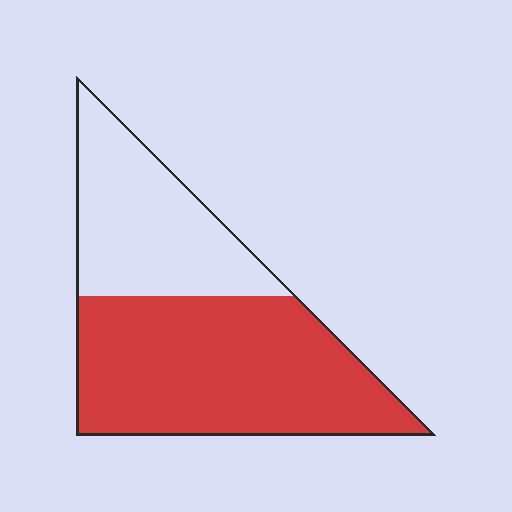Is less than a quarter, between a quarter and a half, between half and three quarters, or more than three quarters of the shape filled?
Between half and three quarters.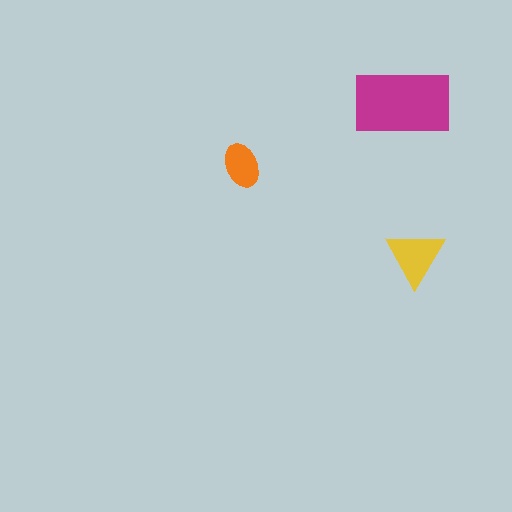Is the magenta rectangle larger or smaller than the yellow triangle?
Larger.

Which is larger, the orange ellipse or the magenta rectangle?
The magenta rectangle.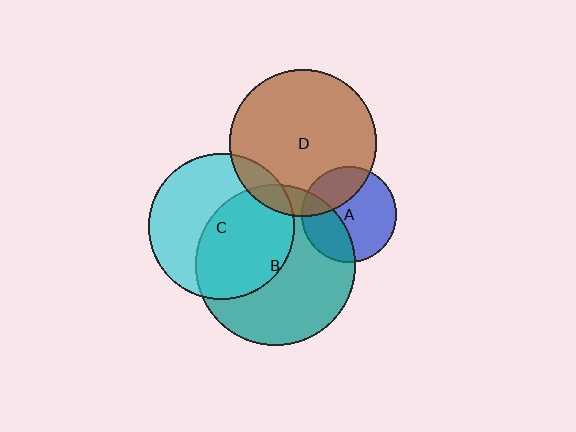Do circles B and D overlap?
Yes.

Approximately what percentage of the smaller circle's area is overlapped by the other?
Approximately 10%.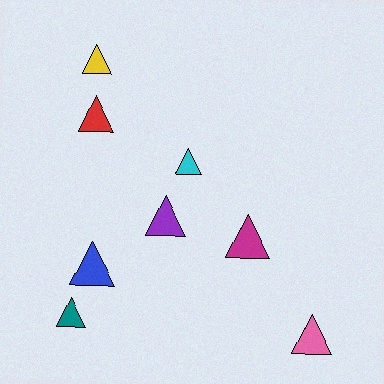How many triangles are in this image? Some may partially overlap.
There are 8 triangles.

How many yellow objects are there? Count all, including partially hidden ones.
There is 1 yellow object.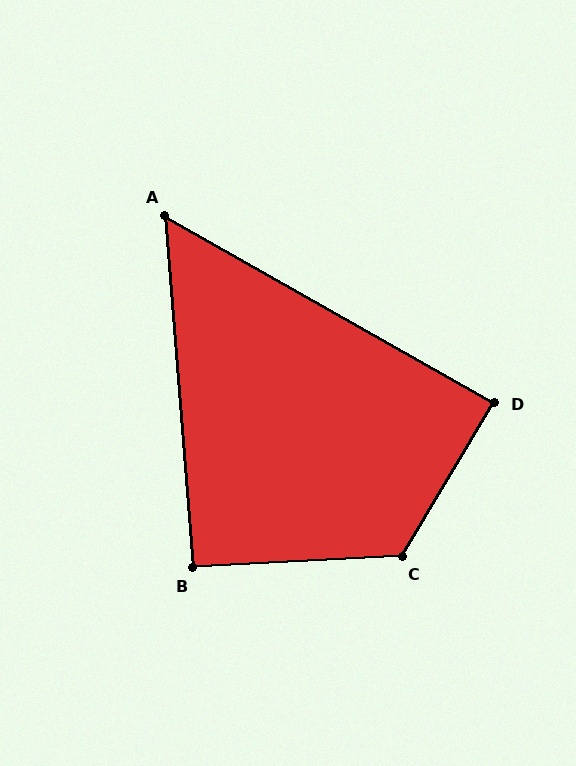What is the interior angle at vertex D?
Approximately 88 degrees (approximately right).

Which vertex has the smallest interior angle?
A, at approximately 56 degrees.